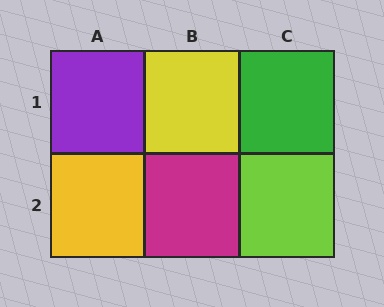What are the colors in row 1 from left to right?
Purple, yellow, green.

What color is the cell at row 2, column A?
Yellow.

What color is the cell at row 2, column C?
Lime.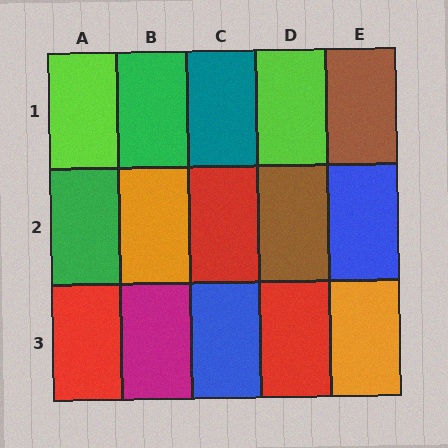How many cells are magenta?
1 cell is magenta.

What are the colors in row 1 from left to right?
Lime, green, teal, lime, brown.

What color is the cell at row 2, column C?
Red.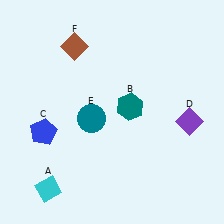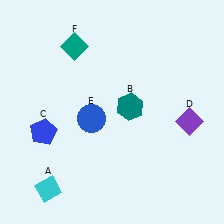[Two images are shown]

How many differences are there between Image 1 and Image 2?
There are 2 differences between the two images.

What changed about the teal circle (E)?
In Image 1, E is teal. In Image 2, it changed to blue.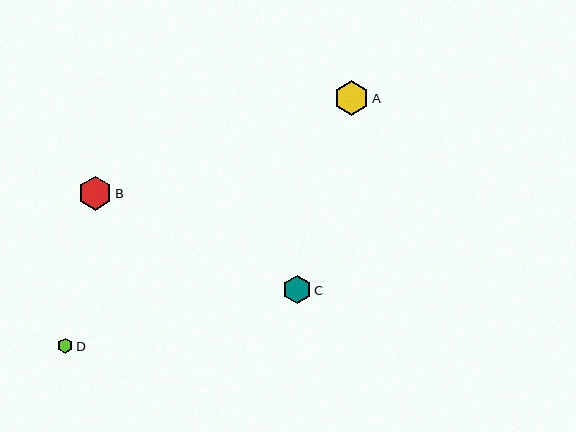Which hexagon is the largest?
Hexagon A is the largest with a size of approximately 35 pixels.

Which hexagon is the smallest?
Hexagon D is the smallest with a size of approximately 15 pixels.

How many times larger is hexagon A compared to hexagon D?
Hexagon A is approximately 2.3 times the size of hexagon D.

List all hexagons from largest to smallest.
From largest to smallest: A, B, C, D.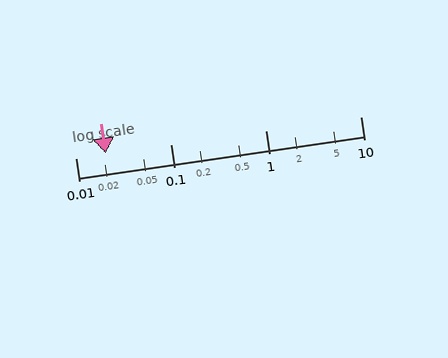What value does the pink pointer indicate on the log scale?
The pointer indicates approximately 0.021.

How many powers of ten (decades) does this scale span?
The scale spans 3 decades, from 0.01 to 10.